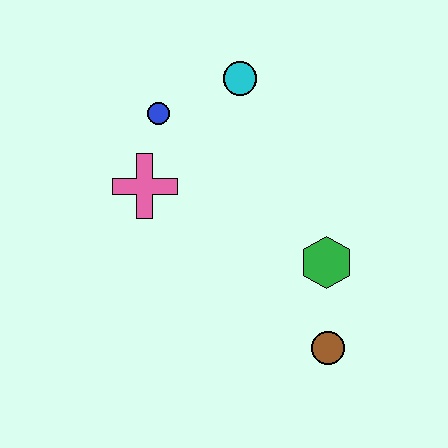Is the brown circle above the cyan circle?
No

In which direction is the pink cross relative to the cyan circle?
The pink cross is below the cyan circle.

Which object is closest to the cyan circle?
The blue circle is closest to the cyan circle.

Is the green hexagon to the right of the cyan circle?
Yes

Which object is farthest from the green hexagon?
The blue circle is farthest from the green hexagon.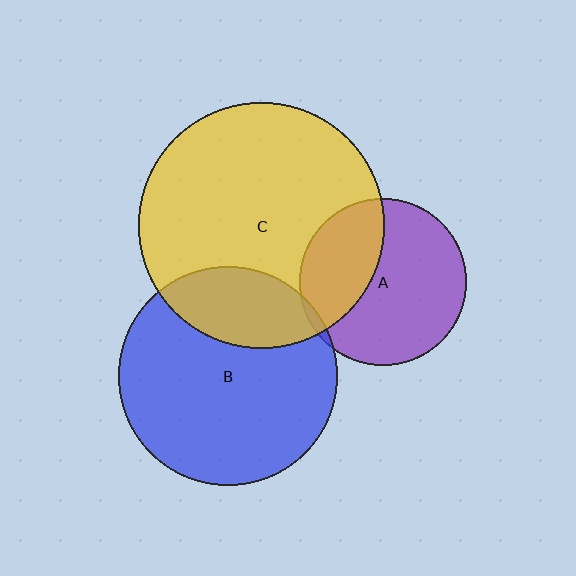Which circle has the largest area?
Circle C (yellow).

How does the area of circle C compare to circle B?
Approximately 1.3 times.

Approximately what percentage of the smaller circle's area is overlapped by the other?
Approximately 5%.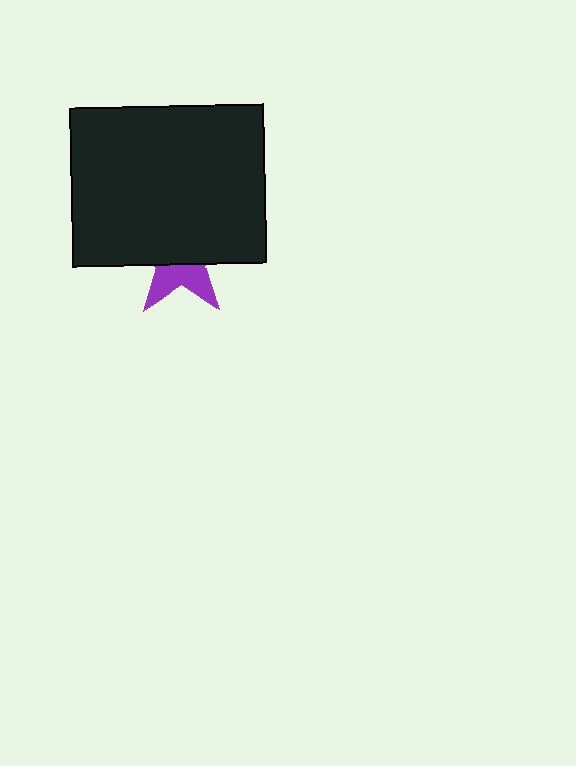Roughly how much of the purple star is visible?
A small part of it is visible (roughly 37%).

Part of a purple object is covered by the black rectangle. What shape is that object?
It is a star.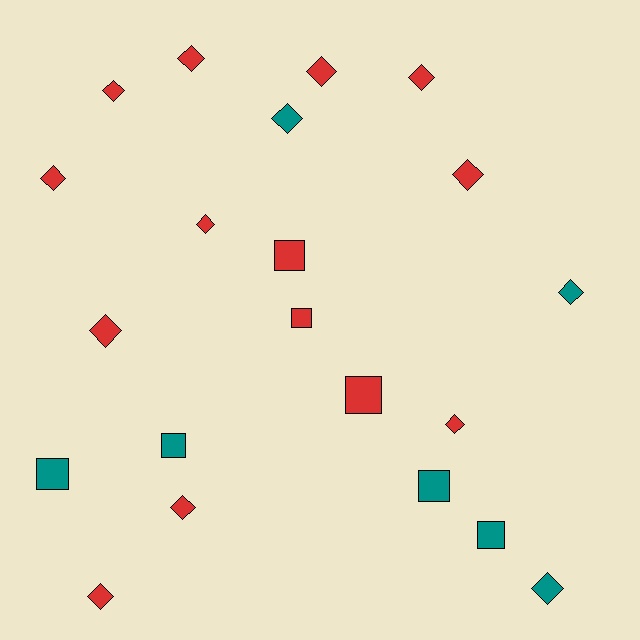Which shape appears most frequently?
Diamond, with 14 objects.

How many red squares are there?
There are 3 red squares.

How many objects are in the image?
There are 21 objects.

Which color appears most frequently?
Red, with 14 objects.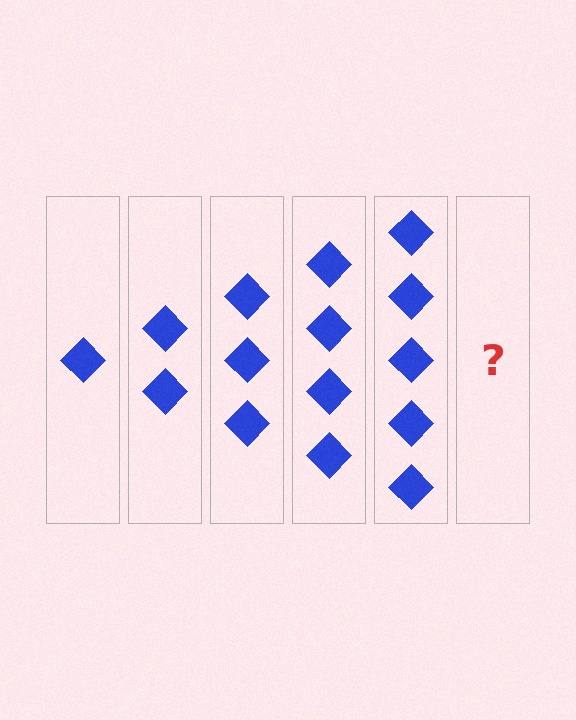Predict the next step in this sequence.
The next step is 6 diamonds.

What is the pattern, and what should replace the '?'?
The pattern is that each step adds one more diamond. The '?' should be 6 diamonds.